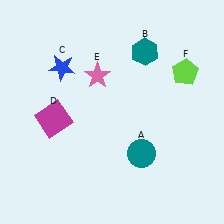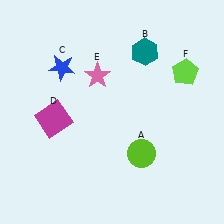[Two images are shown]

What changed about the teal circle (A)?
In Image 1, A is teal. In Image 2, it changed to lime.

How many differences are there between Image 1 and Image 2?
There is 1 difference between the two images.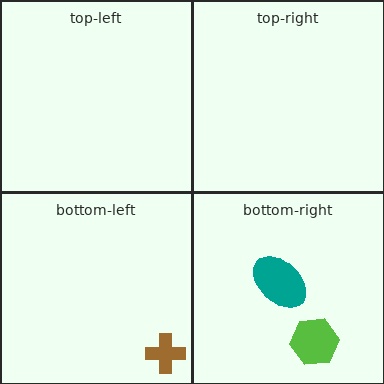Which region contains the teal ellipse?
The bottom-right region.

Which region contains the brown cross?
The bottom-left region.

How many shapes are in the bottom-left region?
1.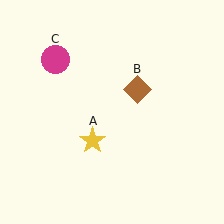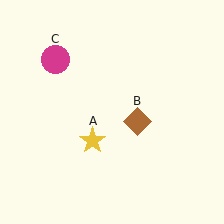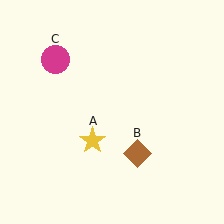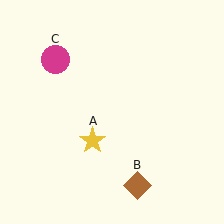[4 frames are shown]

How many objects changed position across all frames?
1 object changed position: brown diamond (object B).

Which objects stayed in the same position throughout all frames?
Yellow star (object A) and magenta circle (object C) remained stationary.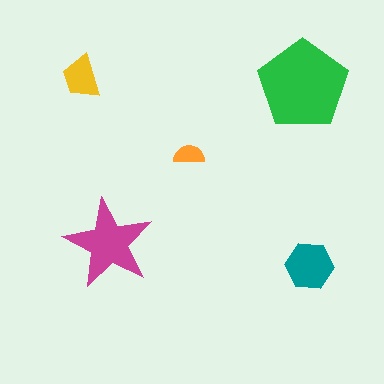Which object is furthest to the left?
The yellow trapezoid is leftmost.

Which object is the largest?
The green pentagon.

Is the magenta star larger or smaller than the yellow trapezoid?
Larger.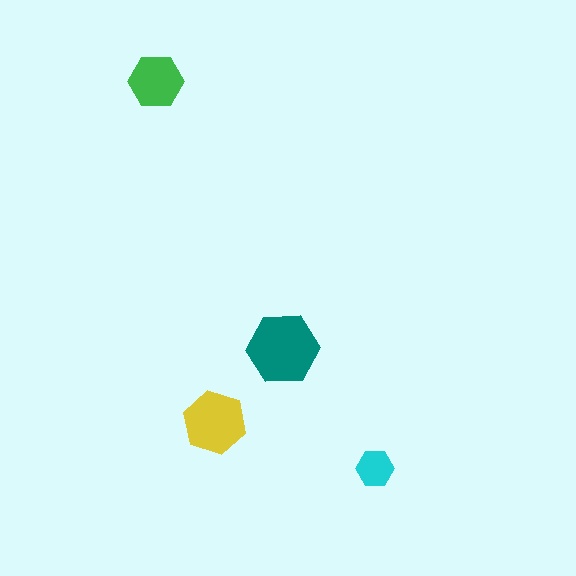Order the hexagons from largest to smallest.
the teal one, the yellow one, the green one, the cyan one.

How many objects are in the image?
There are 4 objects in the image.